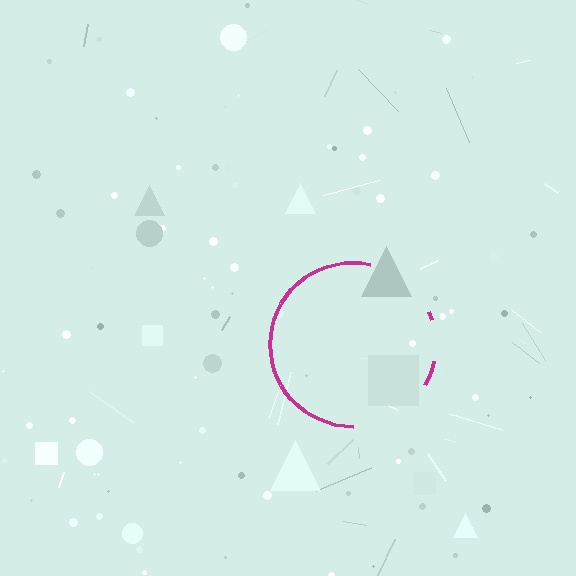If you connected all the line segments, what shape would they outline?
They would outline a circle.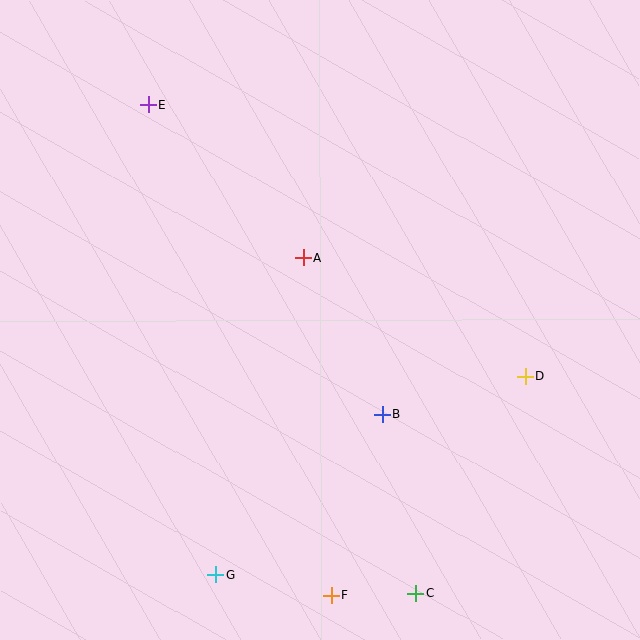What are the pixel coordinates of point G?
Point G is at (216, 575).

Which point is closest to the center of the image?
Point A at (303, 258) is closest to the center.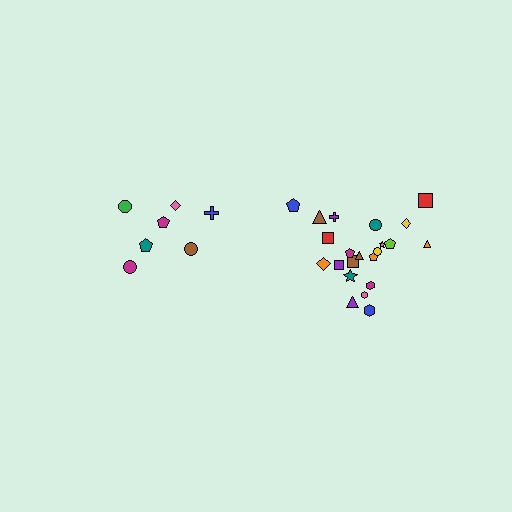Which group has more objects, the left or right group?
The right group.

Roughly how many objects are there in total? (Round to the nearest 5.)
Roughly 30 objects in total.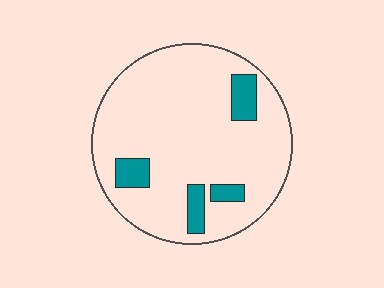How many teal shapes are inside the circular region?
4.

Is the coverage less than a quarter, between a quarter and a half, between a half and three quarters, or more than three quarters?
Less than a quarter.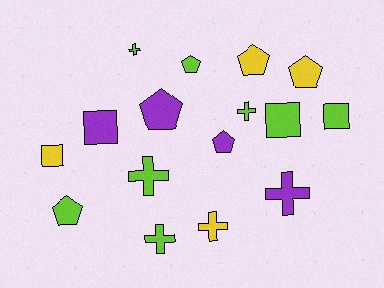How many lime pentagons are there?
There are 2 lime pentagons.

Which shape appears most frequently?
Pentagon, with 6 objects.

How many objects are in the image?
There are 16 objects.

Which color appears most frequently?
Lime, with 8 objects.